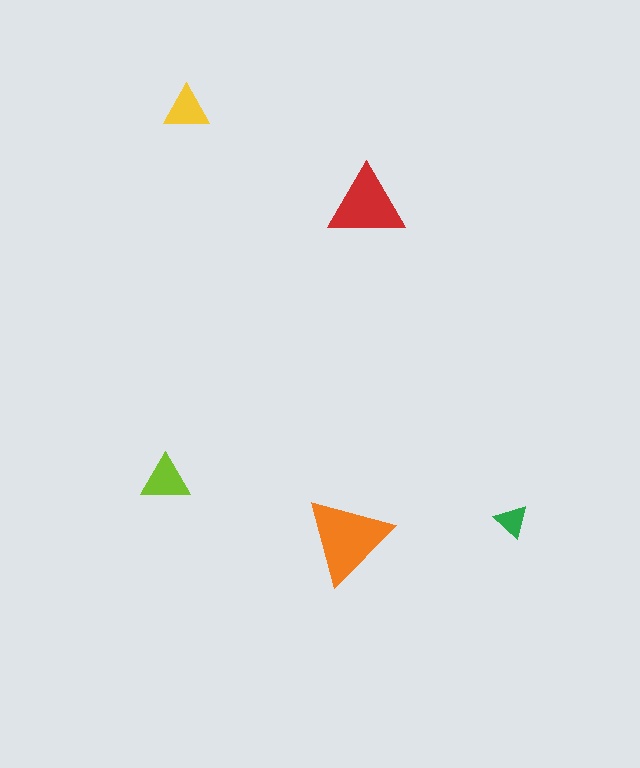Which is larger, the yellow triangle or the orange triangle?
The orange one.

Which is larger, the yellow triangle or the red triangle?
The red one.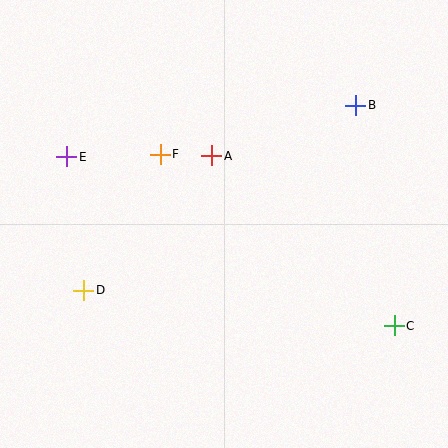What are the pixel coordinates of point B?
Point B is at (356, 105).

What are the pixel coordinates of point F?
Point F is at (160, 154).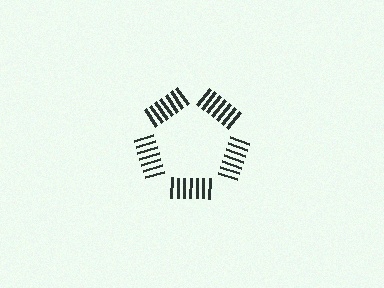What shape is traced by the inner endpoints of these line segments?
An illusory pentagon — the line segments terminate on its edges but no continuous stroke is drawn.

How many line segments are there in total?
35 — 7 along each of the 5 edges.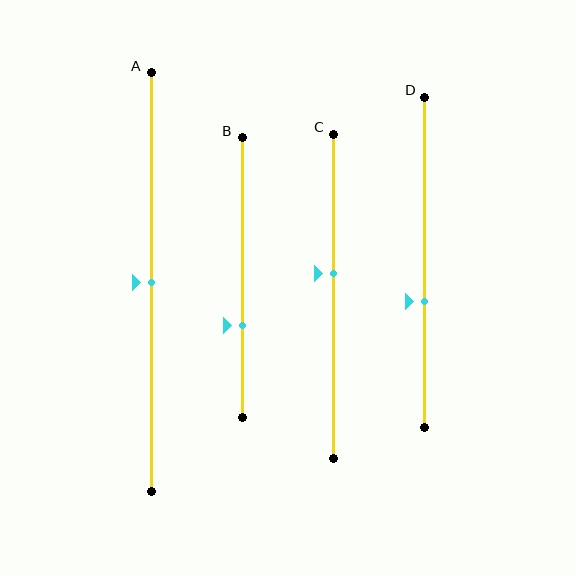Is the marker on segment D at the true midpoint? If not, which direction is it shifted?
No, the marker on segment D is shifted downward by about 12% of the segment length.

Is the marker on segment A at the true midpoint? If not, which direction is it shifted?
Yes, the marker on segment A is at the true midpoint.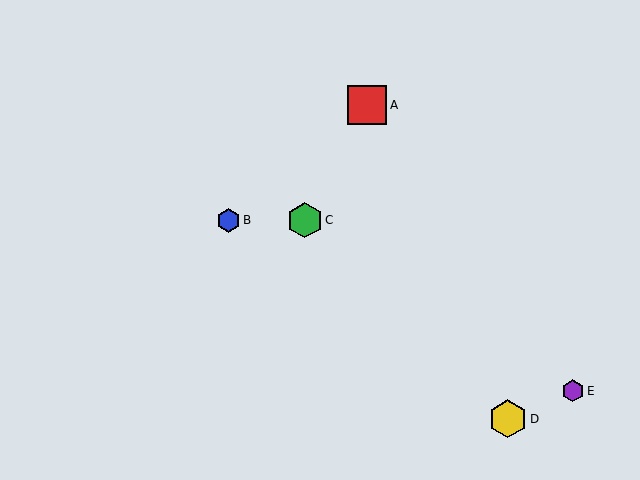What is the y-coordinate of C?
Object C is at y≈220.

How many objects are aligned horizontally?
2 objects (B, C) are aligned horizontally.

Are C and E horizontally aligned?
No, C is at y≈220 and E is at y≈391.